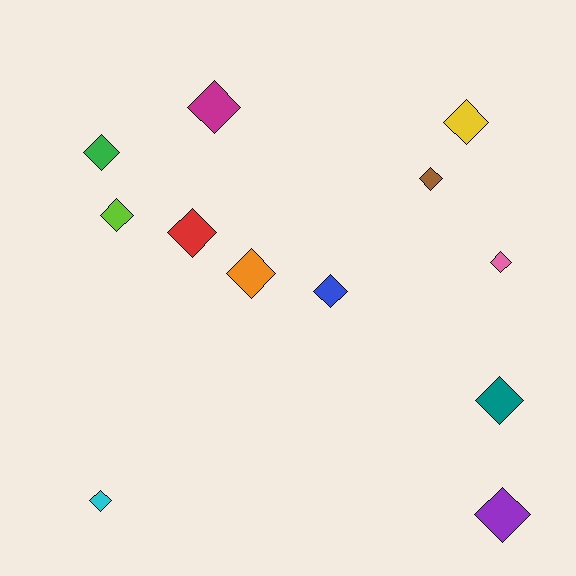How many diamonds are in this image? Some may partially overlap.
There are 12 diamonds.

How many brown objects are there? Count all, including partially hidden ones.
There is 1 brown object.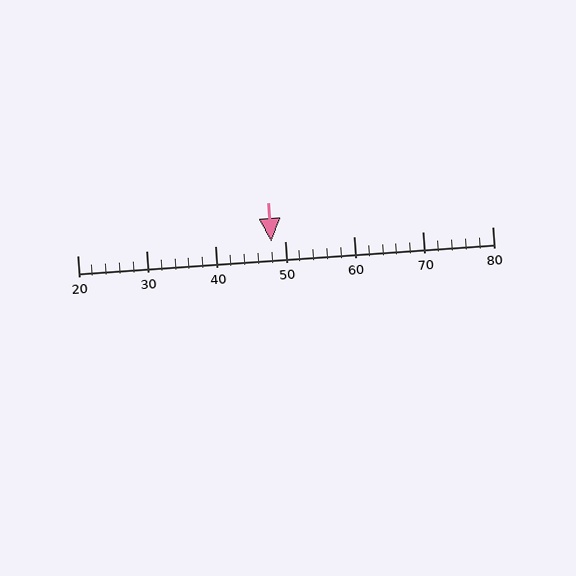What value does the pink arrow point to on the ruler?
The pink arrow points to approximately 48.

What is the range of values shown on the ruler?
The ruler shows values from 20 to 80.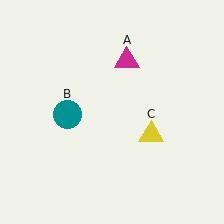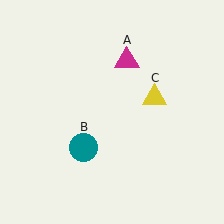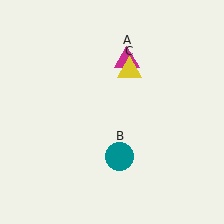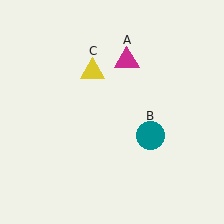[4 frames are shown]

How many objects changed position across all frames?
2 objects changed position: teal circle (object B), yellow triangle (object C).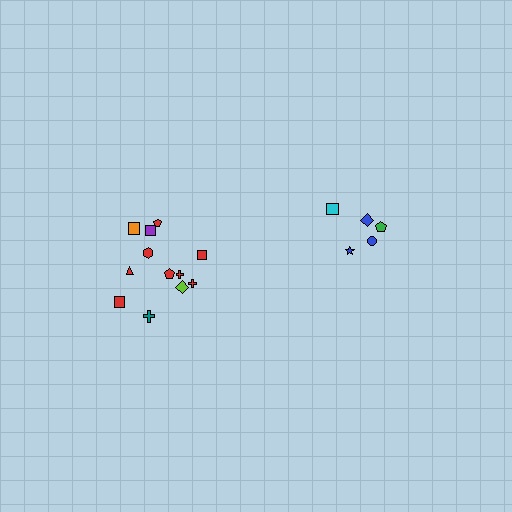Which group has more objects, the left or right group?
The left group.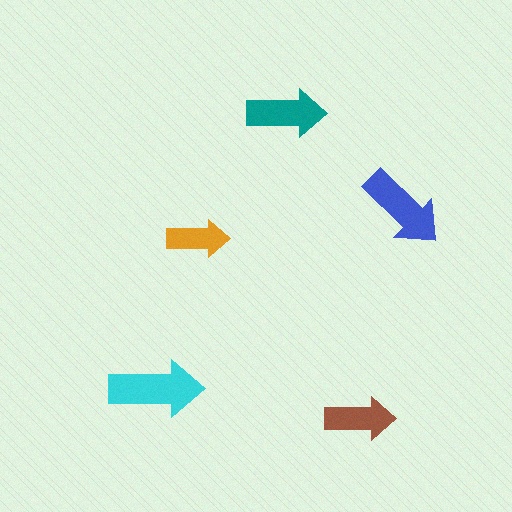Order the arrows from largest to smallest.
the cyan one, the blue one, the teal one, the brown one, the orange one.